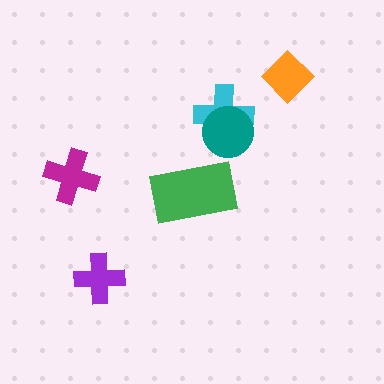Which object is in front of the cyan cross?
The teal circle is in front of the cyan cross.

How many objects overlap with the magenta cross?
0 objects overlap with the magenta cross.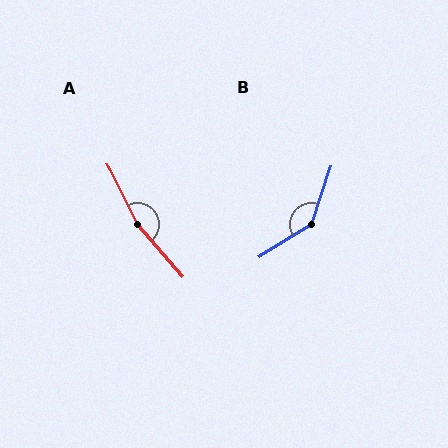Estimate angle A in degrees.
Approximately 166 degrees.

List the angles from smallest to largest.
B (140°), A (166°).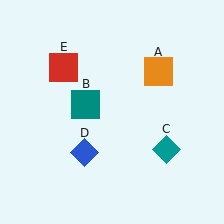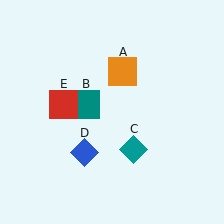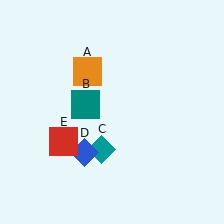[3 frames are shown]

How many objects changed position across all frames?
3 objects changed position: orange square (object A), teal diamond (object C), red square (object E).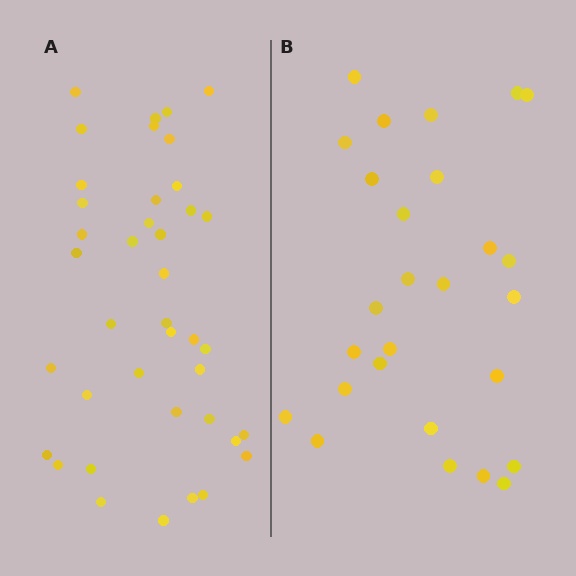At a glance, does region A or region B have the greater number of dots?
Region A (the left region) has more dots.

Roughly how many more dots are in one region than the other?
Region A has approximately 15 more dots than region B.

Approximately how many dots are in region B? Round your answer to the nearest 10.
About 30 dots. (The exact count is 27, which rounds to 30.)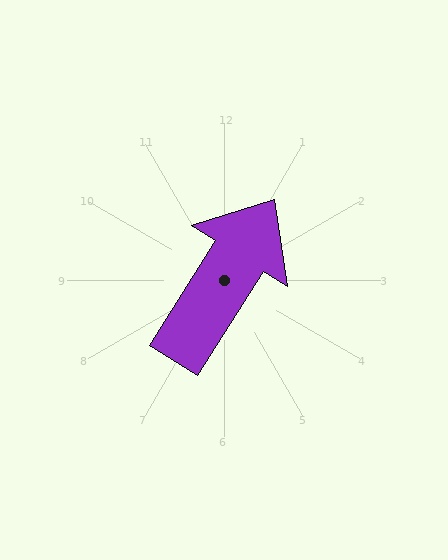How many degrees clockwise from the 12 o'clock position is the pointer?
Approximately 32 degrees.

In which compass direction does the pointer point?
Northeast.